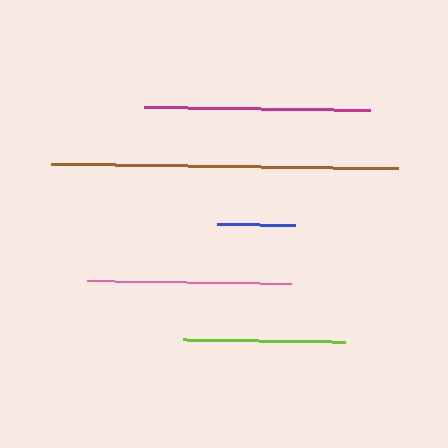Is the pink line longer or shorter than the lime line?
The pink line is longer than the lime line.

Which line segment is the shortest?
The blue line is the shortest at approximately 78 pixels.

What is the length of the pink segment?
The pink segment is approximately 203 pixels long.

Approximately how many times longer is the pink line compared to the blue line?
The pink line is approximately 2.6 times the length of the blue line.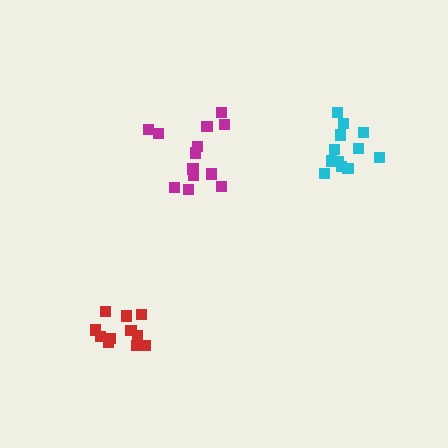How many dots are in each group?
Group 1: 12 dots, Group 2: 11 dots, Group 3: 13 dots (36 total).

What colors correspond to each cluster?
The clusters are colored: cyan, red, magenta.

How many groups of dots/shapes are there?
There are 3 groups.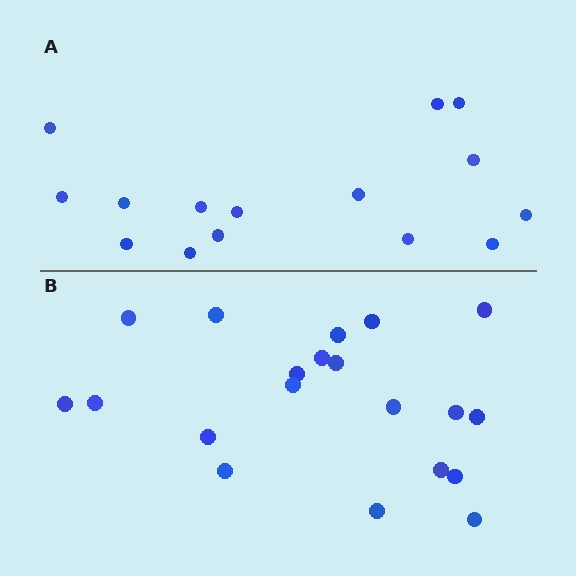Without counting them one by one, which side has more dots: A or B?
Region B (the bottom region) has more dots.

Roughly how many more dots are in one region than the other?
Region B has about 5 more dots than region A.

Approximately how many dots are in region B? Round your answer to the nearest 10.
About 20 dots.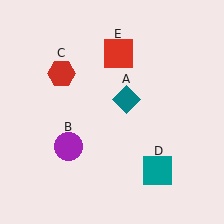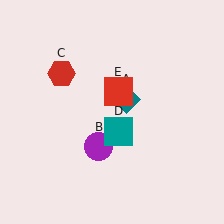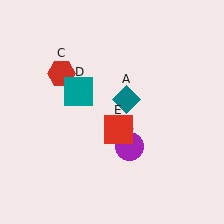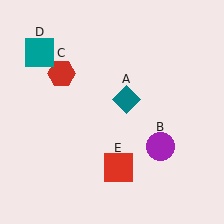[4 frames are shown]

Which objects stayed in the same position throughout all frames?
Teal diamond (object A) and red hexagon (object C) remained stationary.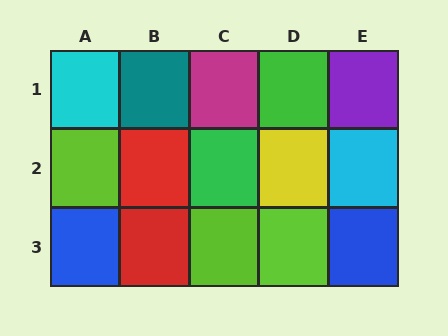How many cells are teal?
1 cell is teal.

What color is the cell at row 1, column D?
Green.